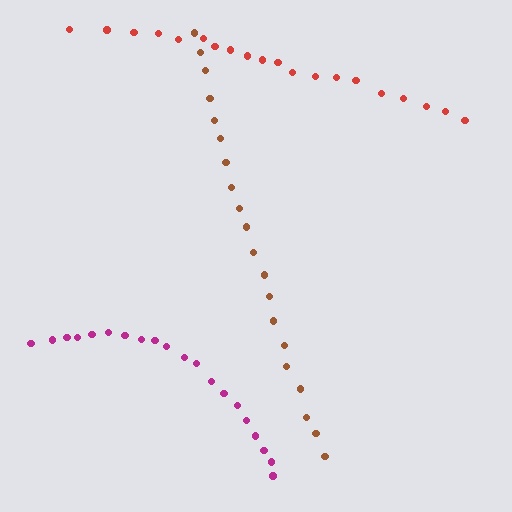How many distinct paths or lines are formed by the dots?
There are 3 distinct paths.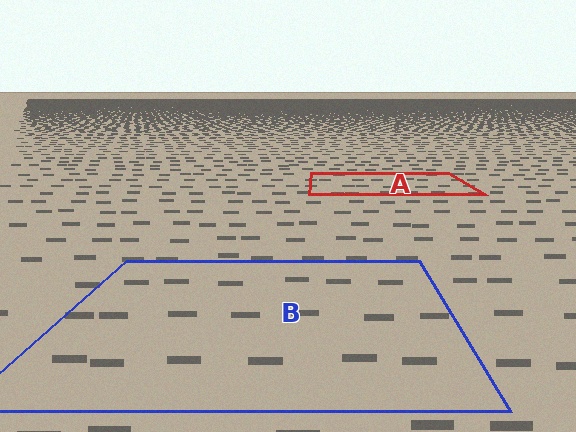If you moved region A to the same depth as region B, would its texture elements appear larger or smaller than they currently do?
They would appear larger. At a closer depth, the same texture elements are projected at a bigger on-screen size.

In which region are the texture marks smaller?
The texture marks are smaller in region A, because it is farther away.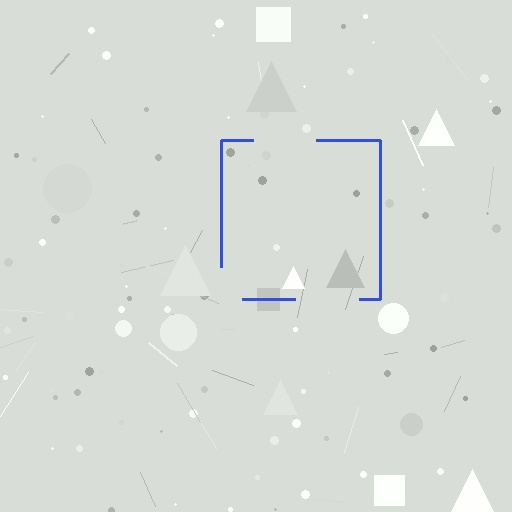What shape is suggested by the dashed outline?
The dashed outline suggests a square.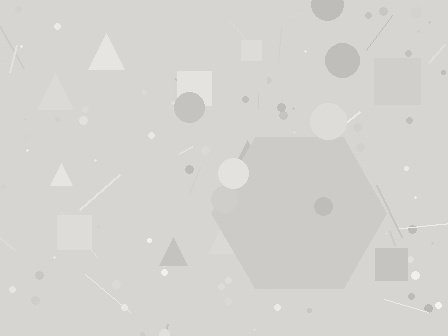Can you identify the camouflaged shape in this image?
The camouflaged shape is a hexagon.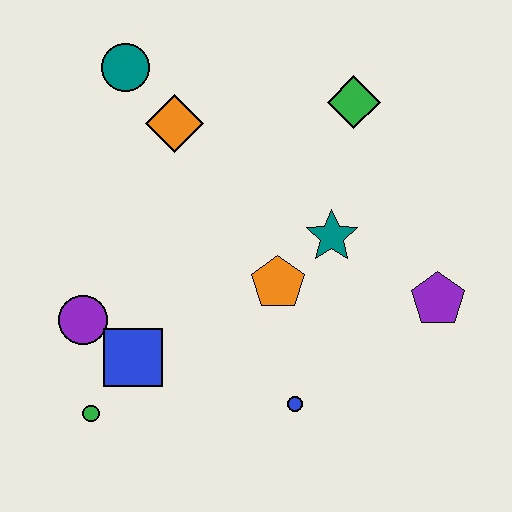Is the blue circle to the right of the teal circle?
Yes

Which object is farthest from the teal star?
The green circle is farthest from the teal star.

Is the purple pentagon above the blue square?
Yes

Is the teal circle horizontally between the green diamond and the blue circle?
No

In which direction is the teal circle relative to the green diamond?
The teal circle is to the left of the green diamond.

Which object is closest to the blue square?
The purple circle is closest to the blue square.